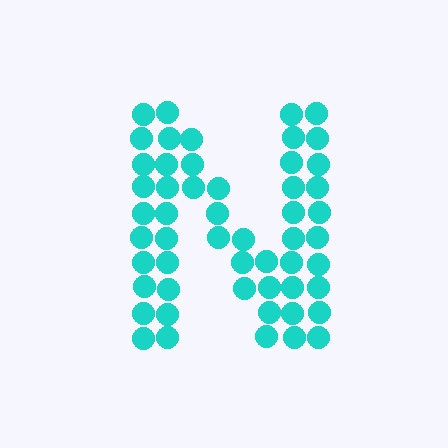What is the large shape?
The large shape is the letter N.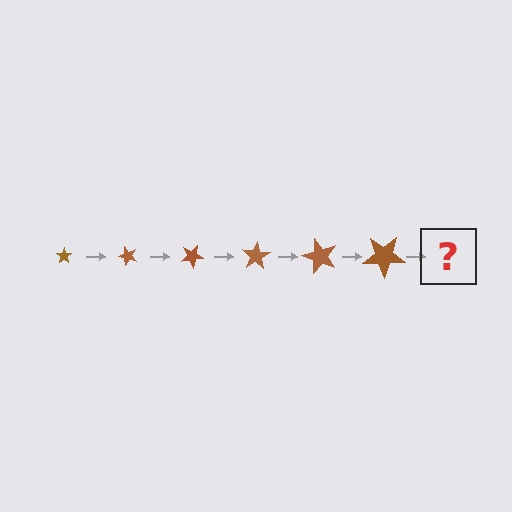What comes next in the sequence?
The next element should be a star, larger than the previous one and rotated 300 degrees from the start.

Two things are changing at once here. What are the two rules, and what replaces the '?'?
The two rules are that the star grows larger each step and it rotates 50 degrees each step. The '?' should be a star, larger than the previous one and rotated 300 degrees from the start.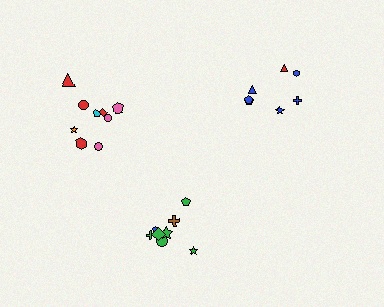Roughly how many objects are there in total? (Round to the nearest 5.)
Roughly 25 objects in total.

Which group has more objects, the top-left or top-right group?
The top-left group.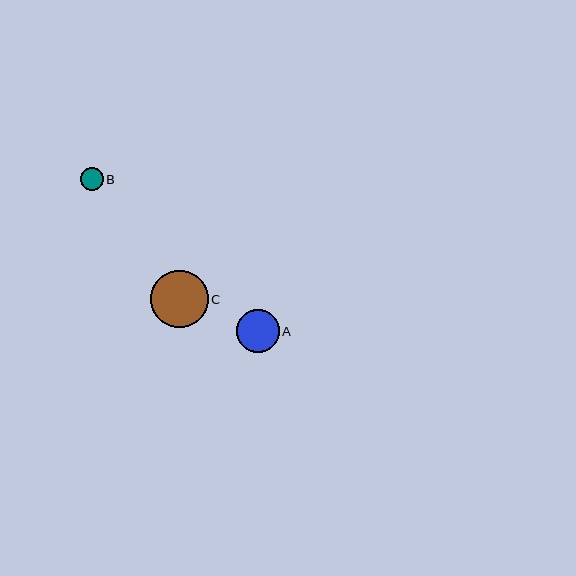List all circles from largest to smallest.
From largest to smallest: C, A, B.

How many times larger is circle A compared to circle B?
Circle A is approximately 1.9 times the size of circle B.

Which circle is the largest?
Circle C is the largest with a size of approximately 57 pixels.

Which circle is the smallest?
Circle B is the smallest with a size of approximately 23 pixels.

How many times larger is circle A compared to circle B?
Circle A is approximately 1.9 times the size of circle B.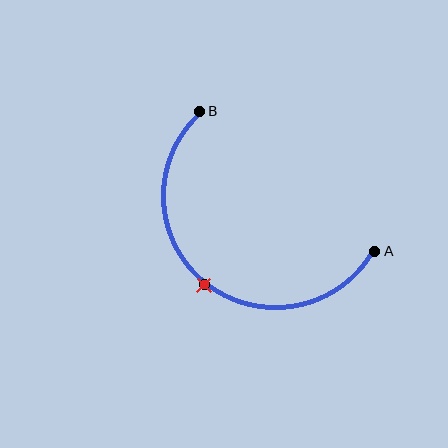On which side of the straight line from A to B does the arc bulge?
The arc bulges below and to the left of the straight line connecting A and B.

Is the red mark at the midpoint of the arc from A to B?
Yes. The red mark lies on the arc at equal arc-length from both A and B — it is the arc midpoint.